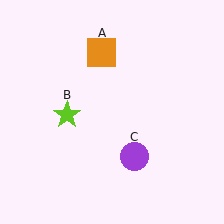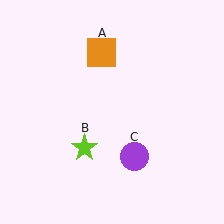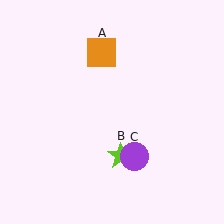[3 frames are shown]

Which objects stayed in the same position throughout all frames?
Orange square (object A) and purple circle (object C) remained stationary.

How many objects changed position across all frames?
1 object changed position: lime star (object B).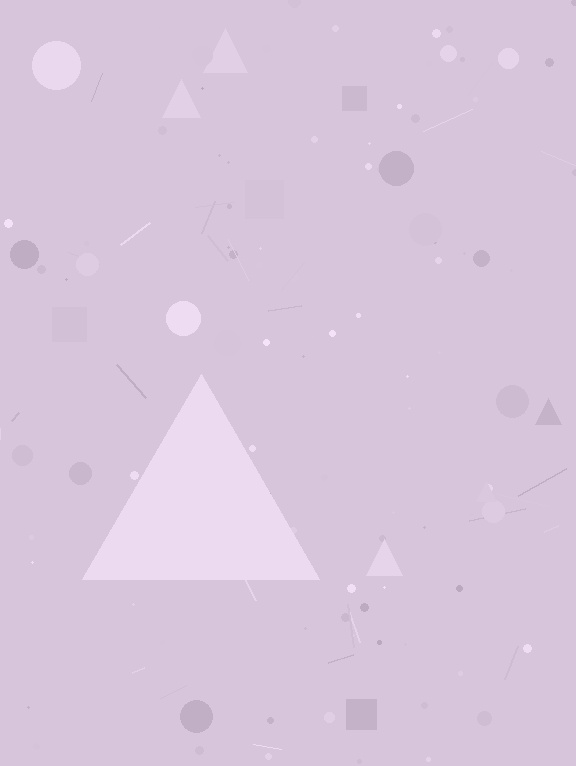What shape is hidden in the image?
A triangle is hidden in the image.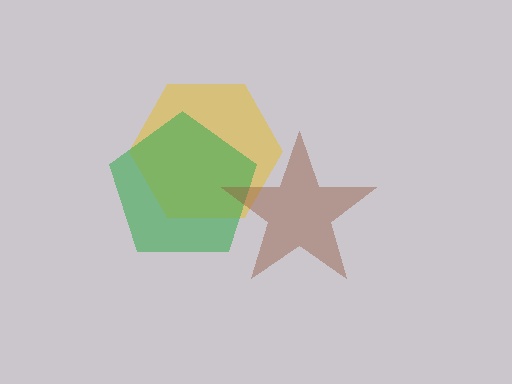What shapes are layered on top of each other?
The layered shapes are: a yellow hexagon, a green pentagon, a brown star.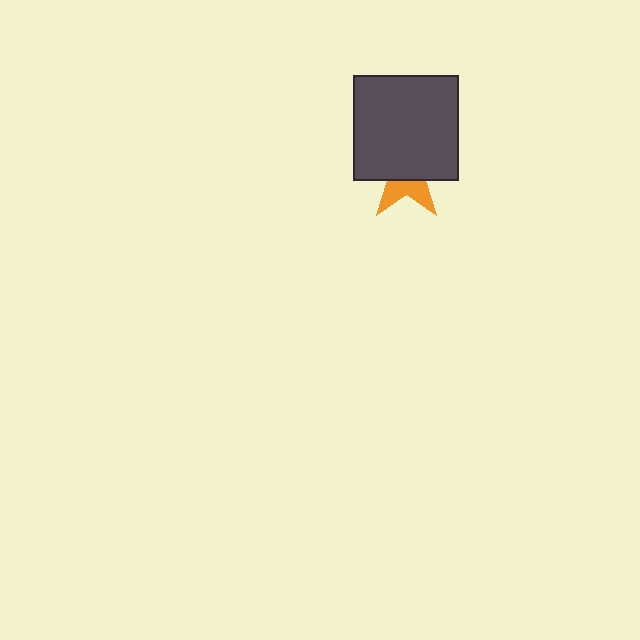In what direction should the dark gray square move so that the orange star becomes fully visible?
The dark gray square should move up. That is the shortest direction to clear the overlap and leave the orange star fully visible.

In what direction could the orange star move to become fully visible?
The orange star could move down. That would shift it out from behind the dark gray square entirely.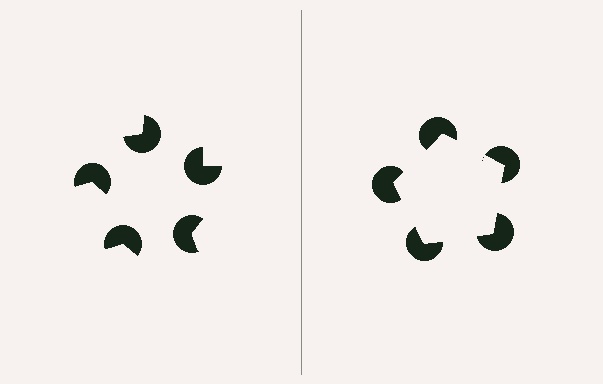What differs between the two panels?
The pac-man discs are positioned identically on both sides; only the wedge orientations differ. On the right they align to a pentagon; on the left they are misaligned.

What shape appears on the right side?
An illusory pentagon.